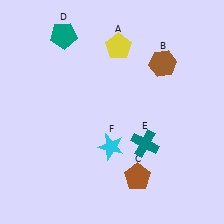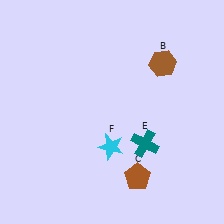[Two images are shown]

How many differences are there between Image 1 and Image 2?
There are 2 differences between the two images.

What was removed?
The yellow pentagon (A), the teal pentagon (D) were removed in Image 2.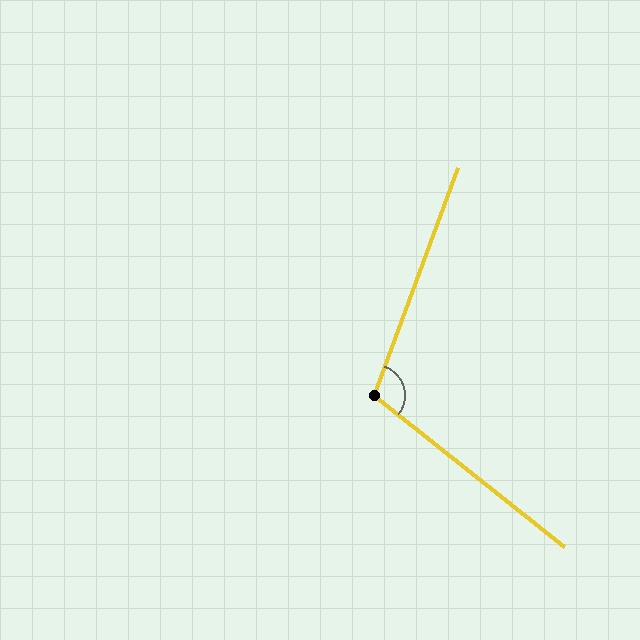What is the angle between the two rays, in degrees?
Approximately 108 degrees.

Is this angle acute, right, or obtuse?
It is obtuse.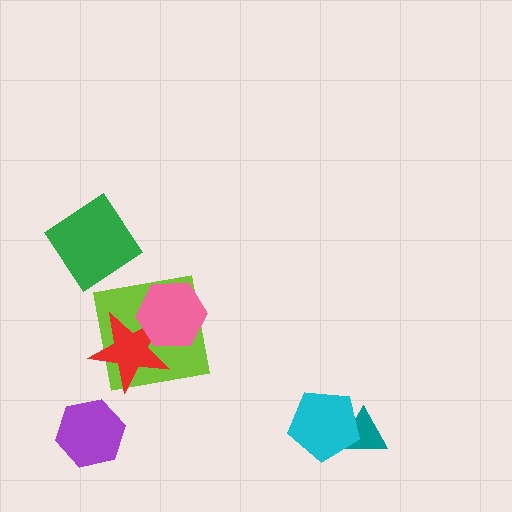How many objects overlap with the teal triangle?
1 object overlaps with the teal triangle.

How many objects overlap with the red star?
2 objects overlap with the red star.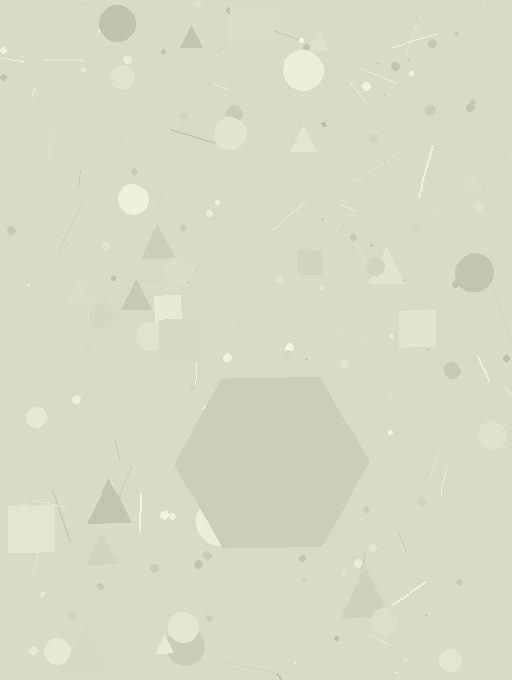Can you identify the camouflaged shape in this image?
The camouflaged shape is a hexagon.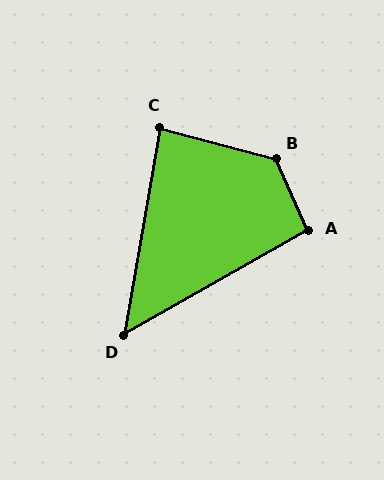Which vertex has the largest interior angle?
B, at approximately 129 degrees.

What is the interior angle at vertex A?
Approximately 95 degrees (obtuse).